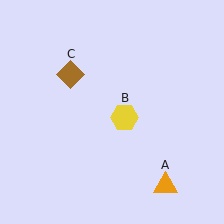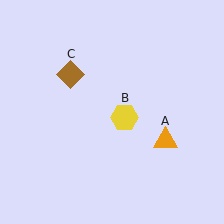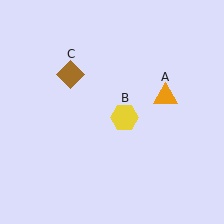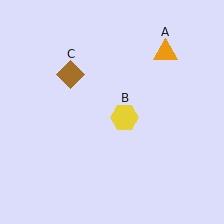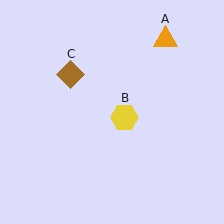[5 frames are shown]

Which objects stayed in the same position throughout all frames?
Yellow hexagon (object B) and brown diamond (object C) remained stationary.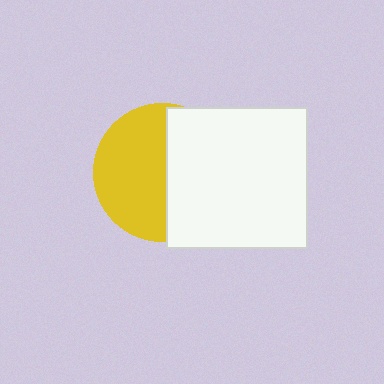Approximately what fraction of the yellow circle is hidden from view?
Roughly 47% of the yellow circle is hidden behind the white square.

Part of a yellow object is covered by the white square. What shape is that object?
It is a circle.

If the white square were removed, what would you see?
You would see the complete yellow circle.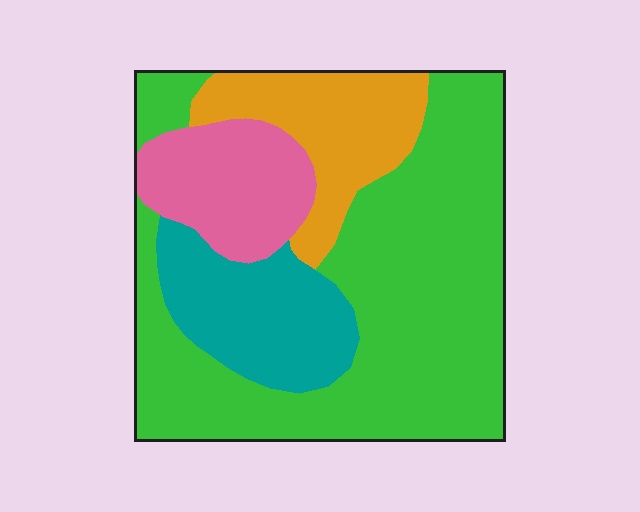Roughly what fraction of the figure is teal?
Teal takes up about one sixth (1/6) of the figure.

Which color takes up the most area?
Green, at roughly 55%.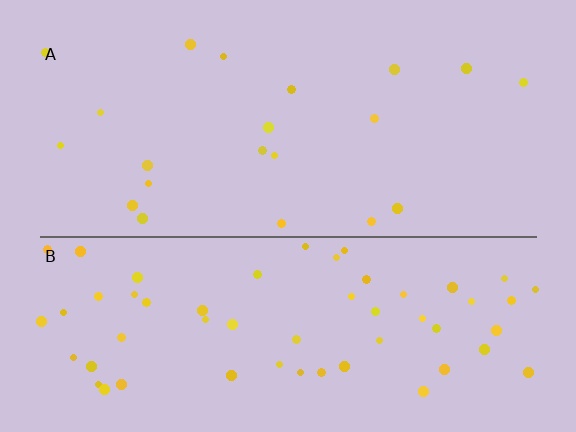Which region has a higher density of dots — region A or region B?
B (the bottom).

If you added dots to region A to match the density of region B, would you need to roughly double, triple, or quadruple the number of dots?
Approximately triple.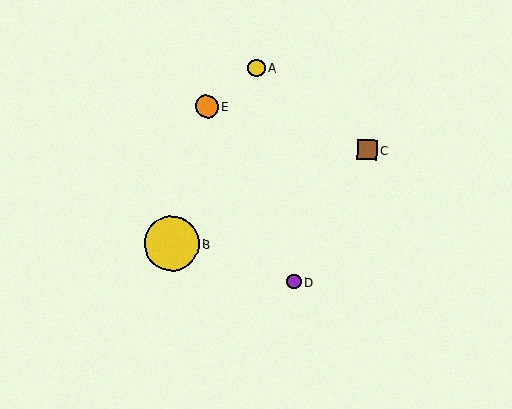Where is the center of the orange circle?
The center of the orange circle is at (207, 107).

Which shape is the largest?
The yellow circle (labeled B) is the largest.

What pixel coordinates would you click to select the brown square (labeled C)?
Click at (367, 150) to select the brown square C.